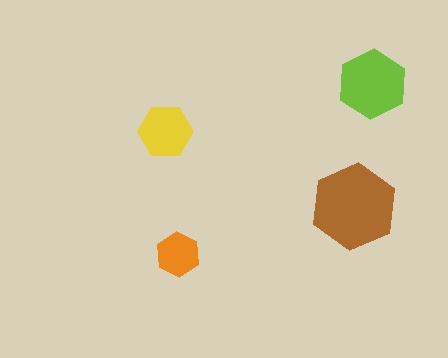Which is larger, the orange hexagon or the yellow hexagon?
The yellow one.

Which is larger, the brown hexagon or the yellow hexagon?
The brown one.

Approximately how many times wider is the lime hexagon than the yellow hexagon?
About 1.5 times wider.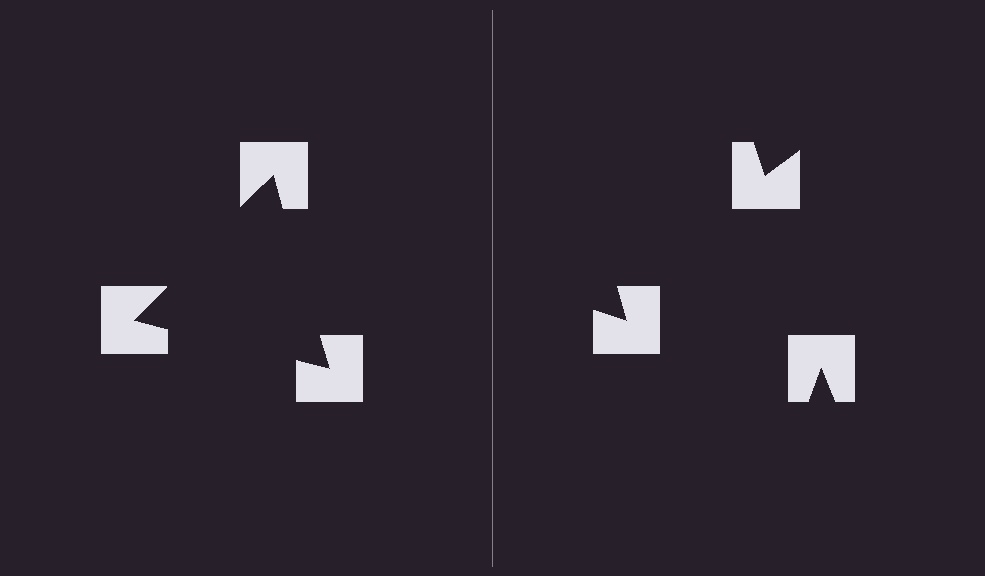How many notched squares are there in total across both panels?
6 — 3 on each side.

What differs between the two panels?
The notched squares are positioned identically on both sides; only the wedge orientations differ. On the left they align to a triangle; on the right they are misaligned.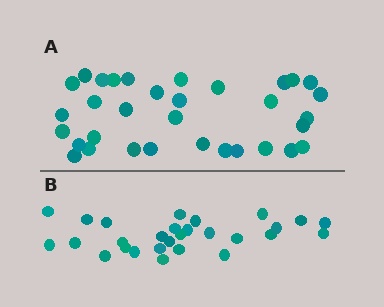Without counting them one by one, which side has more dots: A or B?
Region A (the top region) has more dots.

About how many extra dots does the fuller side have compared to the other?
Region A has about 5 more dots than region B.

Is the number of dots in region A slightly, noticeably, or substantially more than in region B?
Region A has only slightly more — the two regions are fairly close. The ratio is roughly 1.2 to 1.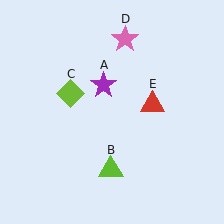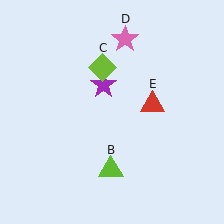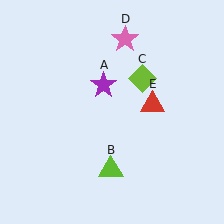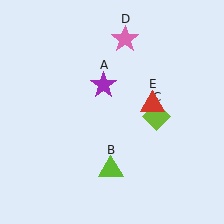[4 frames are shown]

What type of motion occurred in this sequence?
The lime diamond (object C) rotated clockwise around the center of the scene.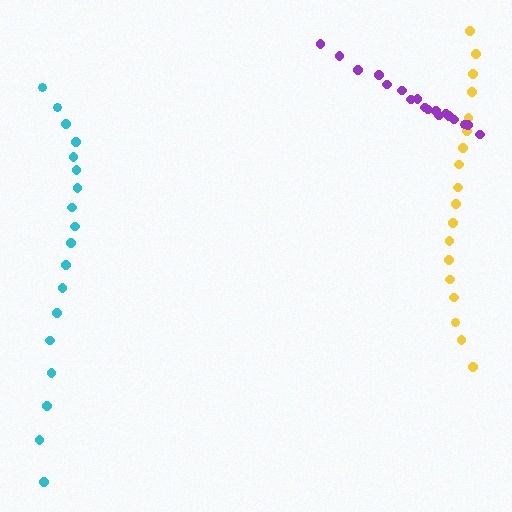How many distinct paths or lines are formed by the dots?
There are 3 distinct paths.